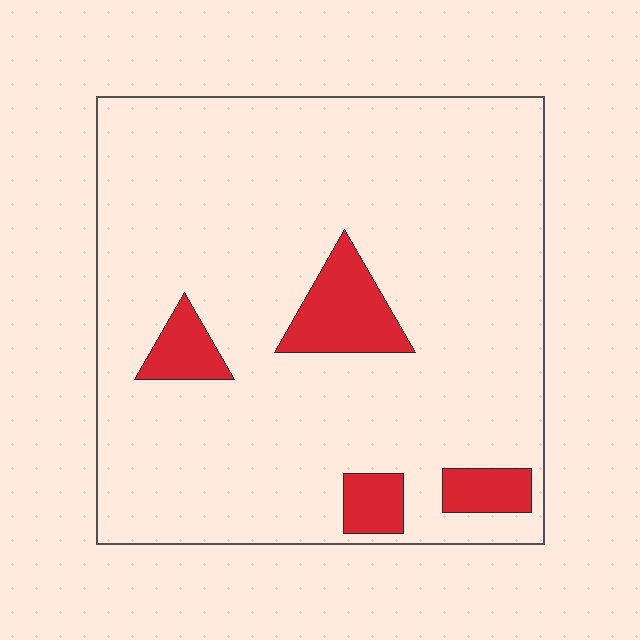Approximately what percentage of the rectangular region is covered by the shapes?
Approximately 10%.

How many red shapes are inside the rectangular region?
4.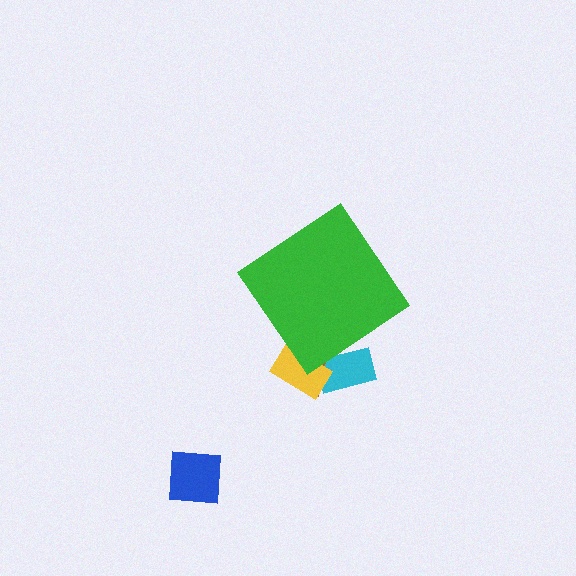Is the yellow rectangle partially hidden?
Yes, the yellow rectangle is partially hidden behind the green diamond.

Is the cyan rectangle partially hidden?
Yes, the cyan rectangle is partially hidden behind the green diamond.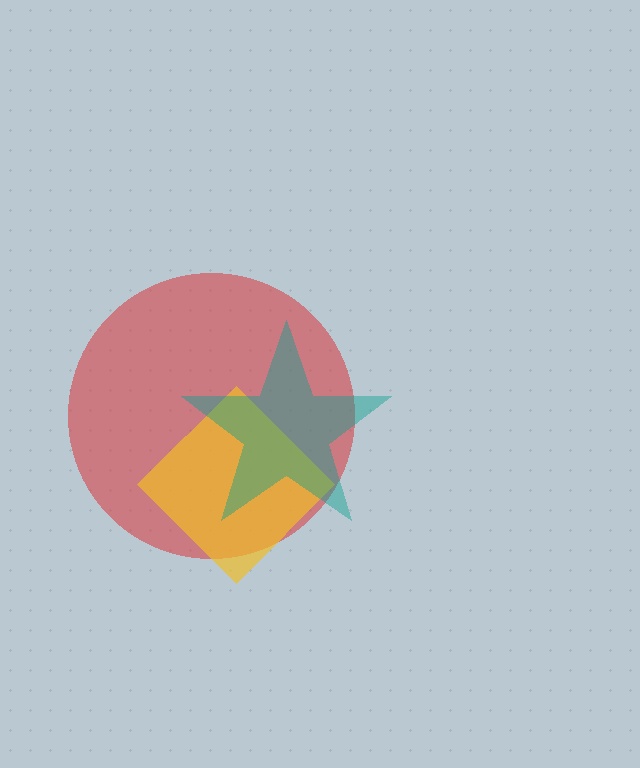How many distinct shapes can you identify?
There are 3 distinct shapes: a red circle, a yellow diamond, a teal star.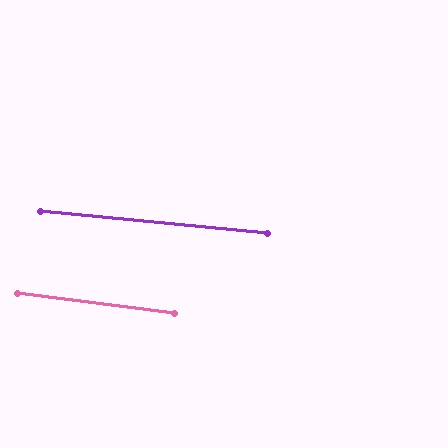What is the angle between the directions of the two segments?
Approximately 2 degrees.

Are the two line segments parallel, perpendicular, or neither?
Parallel — their directions differ by only 1.5°.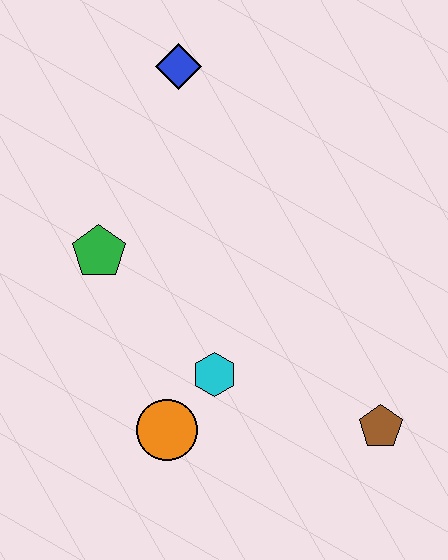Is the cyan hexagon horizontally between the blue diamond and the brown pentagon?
Yes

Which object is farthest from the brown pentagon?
The blue diamond is farthest from the brown pentagon.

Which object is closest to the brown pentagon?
The cyan hexagon is closest to the brown pentagon.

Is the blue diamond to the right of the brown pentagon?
No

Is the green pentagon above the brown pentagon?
Yes